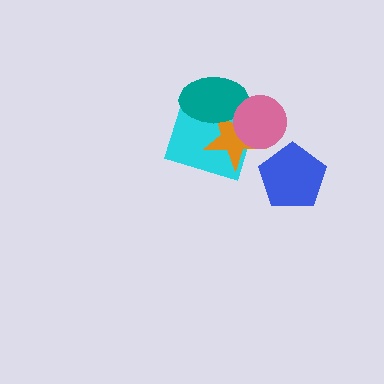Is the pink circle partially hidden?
No, no other shape covers it.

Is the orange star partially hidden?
Yes, it is partially covered by another shape.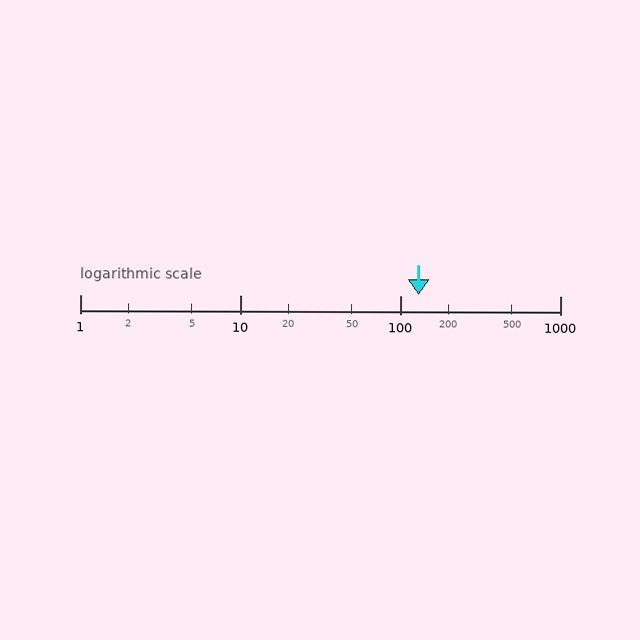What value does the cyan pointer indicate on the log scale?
The pointer indicates approximately 130.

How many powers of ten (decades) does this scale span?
The scale spans 3 decades, from 1 to 1000.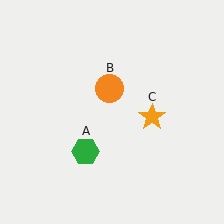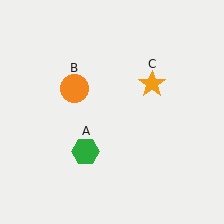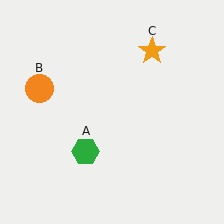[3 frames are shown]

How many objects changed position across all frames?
2 objects changed position: orange circle (object B), orange star (object C).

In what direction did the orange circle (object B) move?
The orange circle (object B) moved left.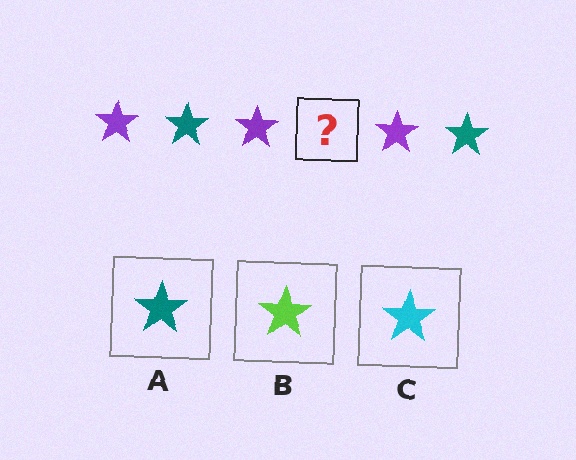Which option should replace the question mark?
Option A.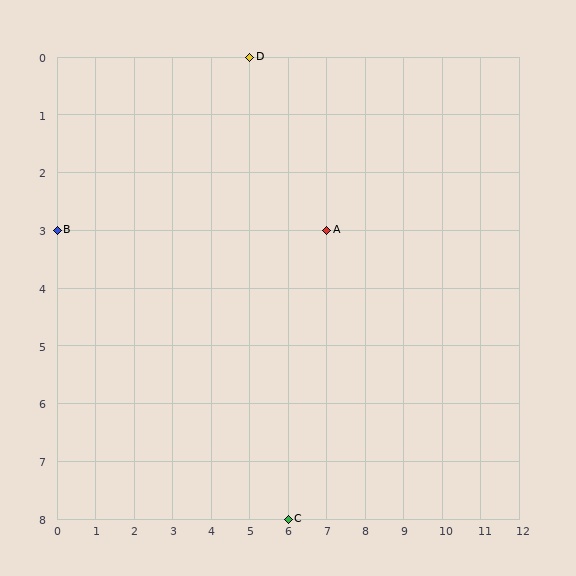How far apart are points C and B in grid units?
Points C and B are 6 columns and 5 rows apart (about 7.8 grid units diagonally).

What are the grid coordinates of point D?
Point D is at grid coordinates (5, 0).